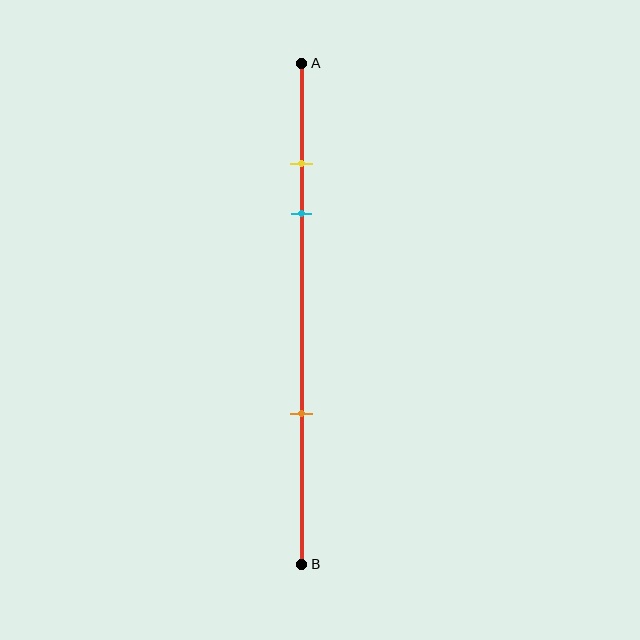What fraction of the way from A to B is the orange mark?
The orange mark is approximately 70% (0.7) of the way from A to B.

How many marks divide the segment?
There are 3 marks dividing the segment.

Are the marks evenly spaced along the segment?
No, the marks are not evenly spaced.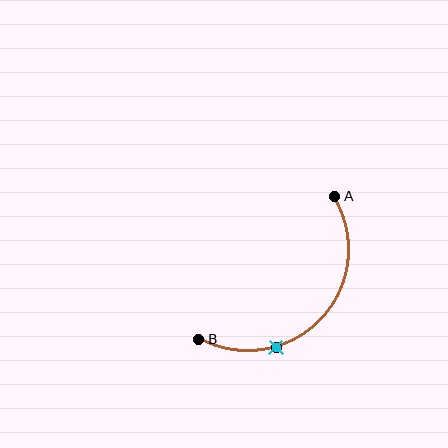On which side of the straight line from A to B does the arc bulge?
The arc bulges below and to the right of the straight line connecting A and B.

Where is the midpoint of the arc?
The arc midpoint is the point on the curve farthest from the straight line joining A and B. It sits below and to the right of that line.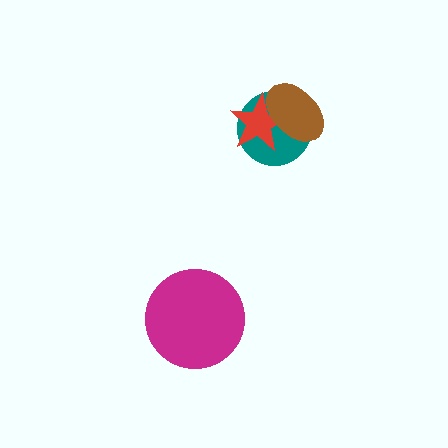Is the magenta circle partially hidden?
No, no other shape covers it.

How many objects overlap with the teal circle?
2 objects overlap with the teal circle.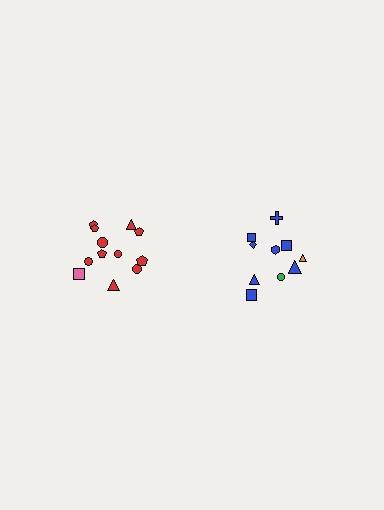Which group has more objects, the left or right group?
The left group.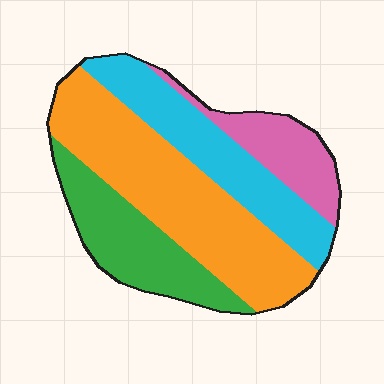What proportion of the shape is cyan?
Cyan takes up about one quarter (1/4) of the shape.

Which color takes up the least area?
Pink, at roughly 15%.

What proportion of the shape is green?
Green covers around 20% of the shape.